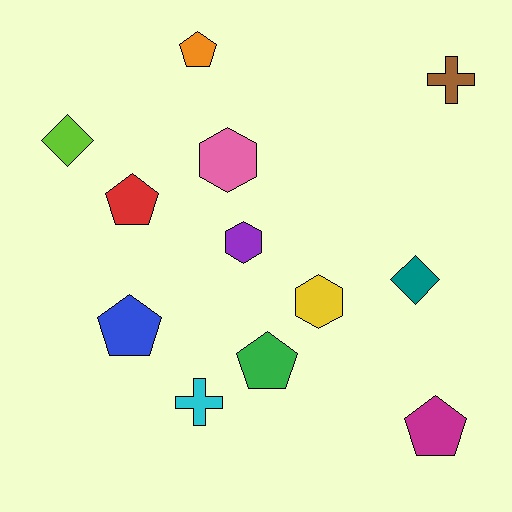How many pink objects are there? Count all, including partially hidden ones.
There is 1 pink object.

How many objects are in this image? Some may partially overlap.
There are 12 objects.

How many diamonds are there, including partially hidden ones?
There are 2 diamonds.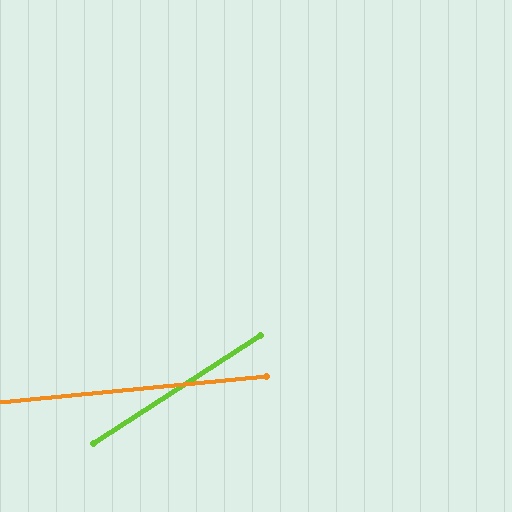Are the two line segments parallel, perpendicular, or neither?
Neither parallel nor perpendicular — they differ by about 27°.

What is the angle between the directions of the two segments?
Approximately 27 degrees.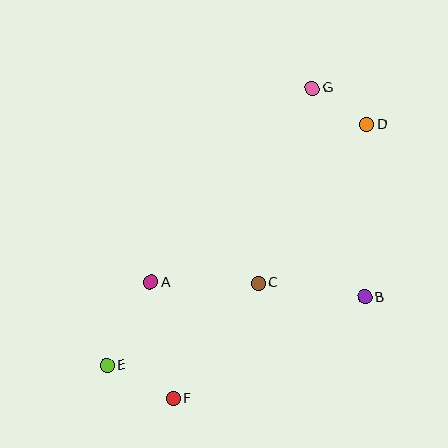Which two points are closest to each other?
Points D and G are closest to each other.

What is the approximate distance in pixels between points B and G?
The distance between B and G is approximately 216 pixels.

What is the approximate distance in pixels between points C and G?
The distance between C and G is approximately 203 pixels.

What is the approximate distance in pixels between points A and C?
The distance between A and C is approximately 108 pixels.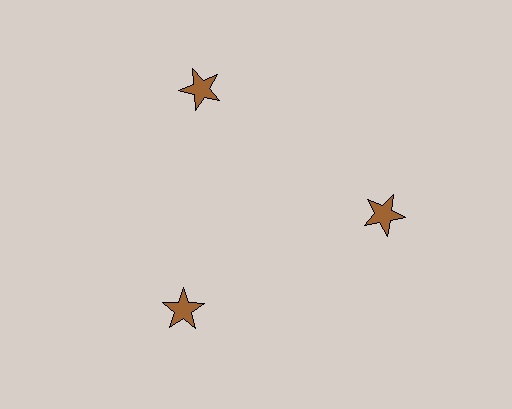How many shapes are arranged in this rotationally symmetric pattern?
There are 3 shapes, arranged in 3 groups of 1.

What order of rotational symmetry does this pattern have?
This pattern has 3-fold rotational symmetry.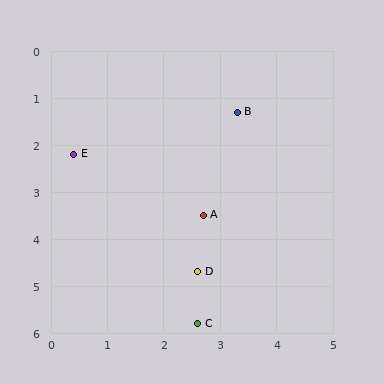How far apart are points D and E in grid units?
Points D and E are about 3.3 grid units apart.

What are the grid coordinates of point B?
Point B is at approximately (3.3, 1.3).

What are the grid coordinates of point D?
Point D is at approximately (2.6, 4.7).